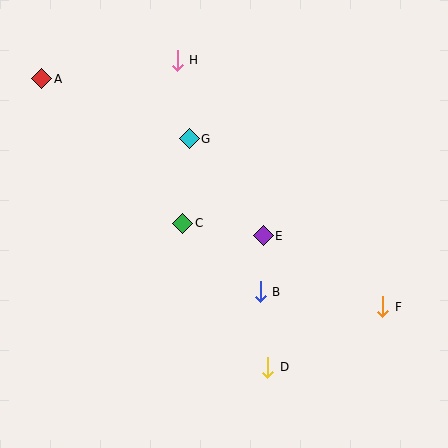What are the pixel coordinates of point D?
Point D is at (268, 367).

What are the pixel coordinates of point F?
Point F is at (383, 307).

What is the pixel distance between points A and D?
The distance between A and D is 367 pixels.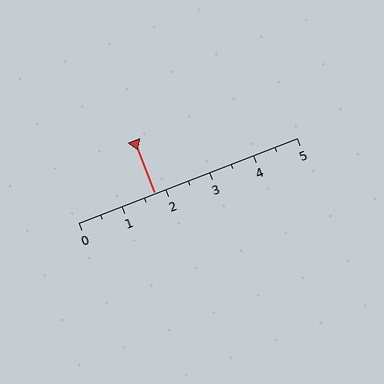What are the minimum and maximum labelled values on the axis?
The axis runs from 0 to 5.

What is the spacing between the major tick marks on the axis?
The major ticks are spaced 1 apart.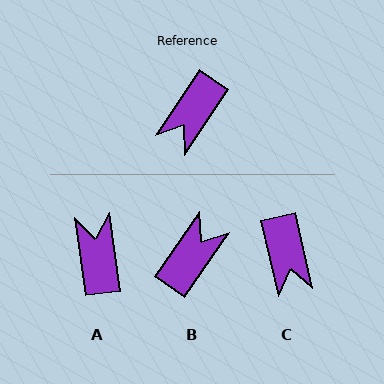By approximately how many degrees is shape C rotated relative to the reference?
Approximately 47 degrees counter-clockwise.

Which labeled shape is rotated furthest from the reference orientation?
B, about 179 degrees away.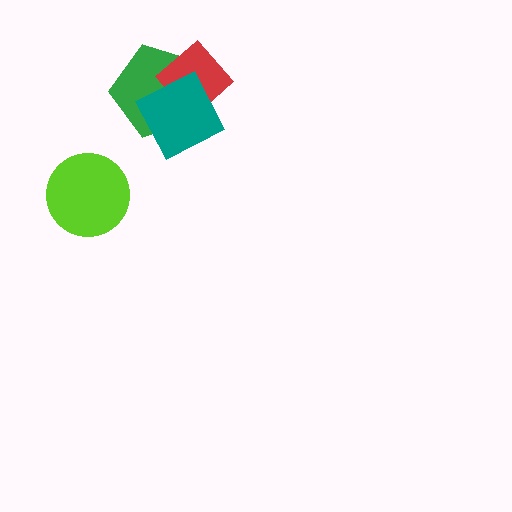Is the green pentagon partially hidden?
Yes, it is partially covered by another shape.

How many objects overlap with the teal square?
2 objects overlap with the teal square.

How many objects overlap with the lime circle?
0 objects overlap with the lime circle.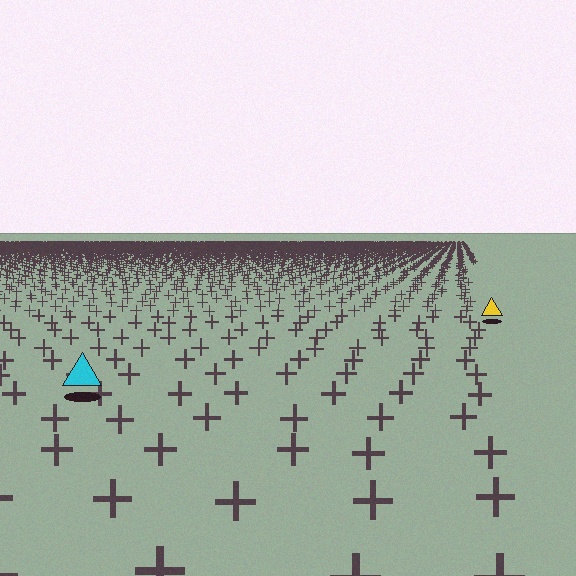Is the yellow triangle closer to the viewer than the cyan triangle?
No. The cyan triangle is closer — you can tell from the texture gradient: the ground texture is coarser near it.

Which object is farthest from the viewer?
The yellow triangle is farthest from the viewer. It appears smaller and the ground texture around it is denser.